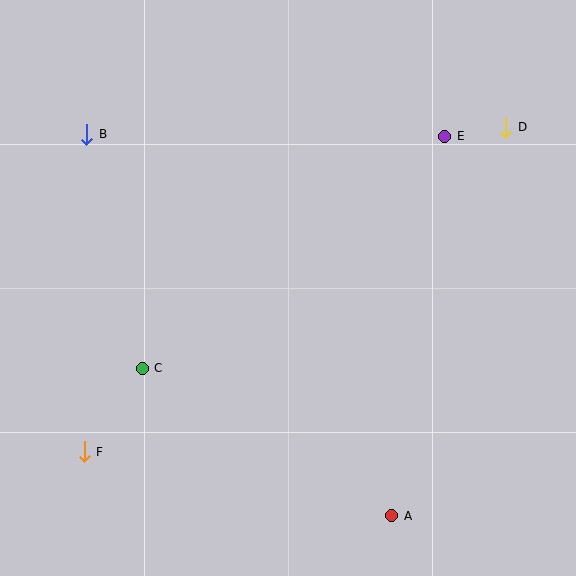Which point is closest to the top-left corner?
Point B is closest to the top-left corner.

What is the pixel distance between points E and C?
The distance between E and C is 381 pixels.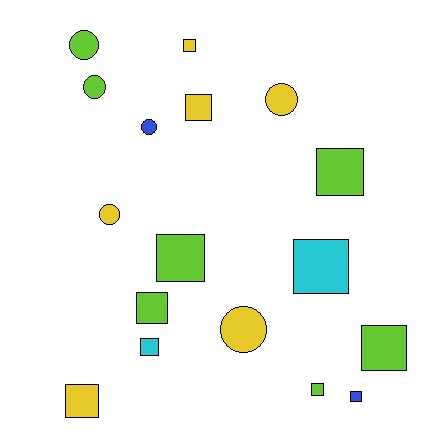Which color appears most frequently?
Lime, with 7 objects.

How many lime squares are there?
There are 5 lime squares.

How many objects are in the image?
There are 17 objects.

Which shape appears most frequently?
Square, with 11 objects.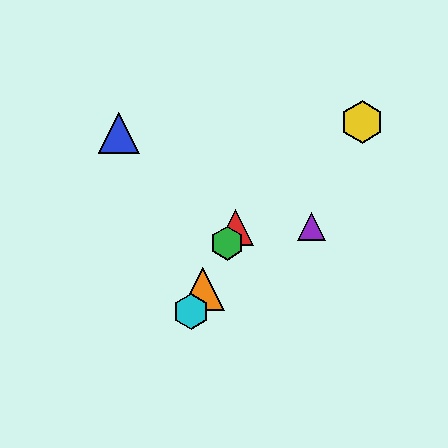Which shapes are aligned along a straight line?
The red triangle, the green hexagon, the orange triangle, the cyan hexagon are aligned along a straight line.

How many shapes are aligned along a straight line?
4 shapes (the red triangle, the green hexagon, the orange triangle, the cyan hexagon) are aligned along a straight line.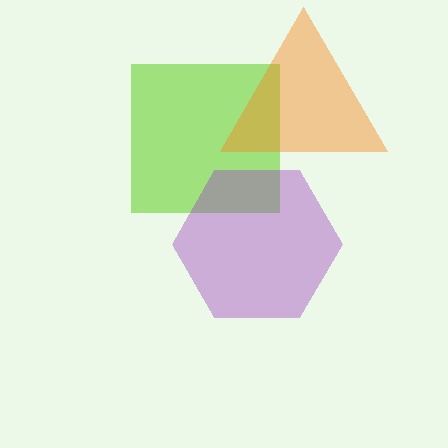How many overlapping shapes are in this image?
There are 3 overlapping shapes in the image.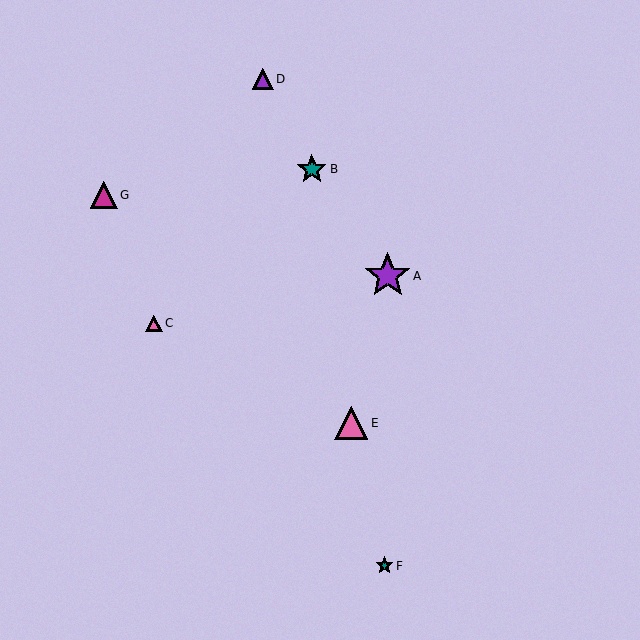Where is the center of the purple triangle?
The center of the purple triangle is at (263, 79).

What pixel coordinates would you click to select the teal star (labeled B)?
Click at (312, 169) to select the teal star B.